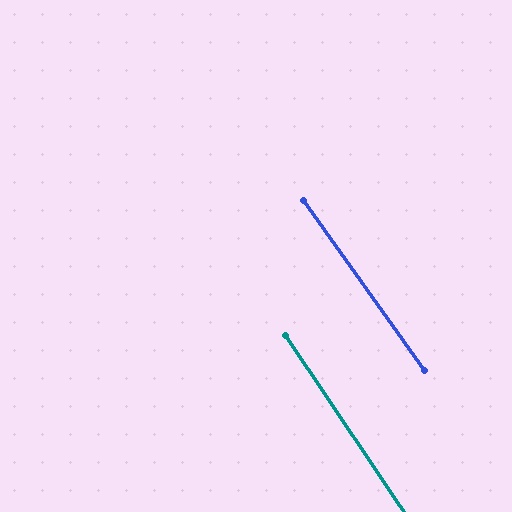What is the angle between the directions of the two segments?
Approximately 1 degree.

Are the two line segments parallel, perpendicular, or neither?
Parallel — their directions differ by only 1.5°.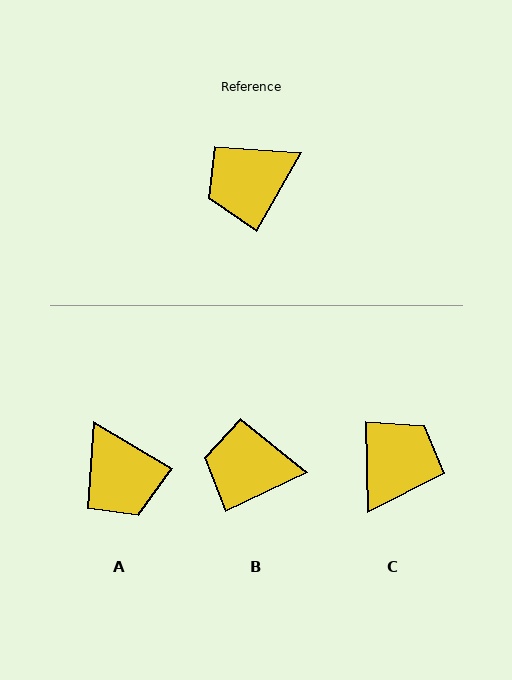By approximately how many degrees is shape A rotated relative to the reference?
Approximately 89 degrees counter-clockwise.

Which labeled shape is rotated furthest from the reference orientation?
C, about 150 degrees away.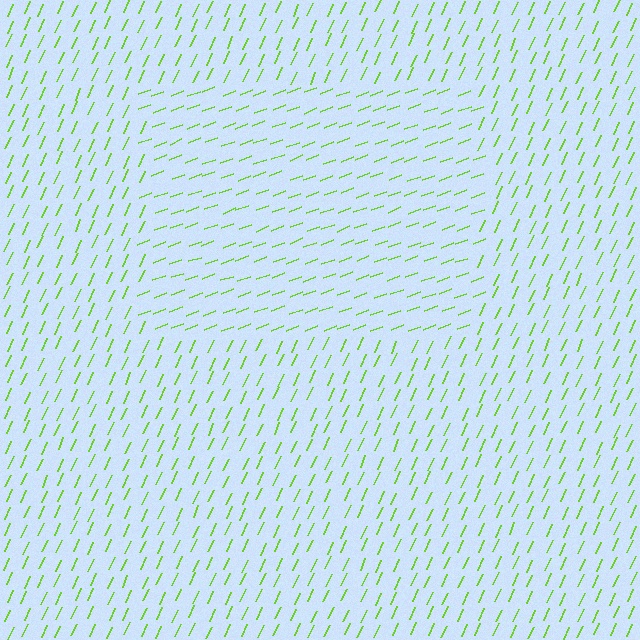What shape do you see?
I see a rectangle.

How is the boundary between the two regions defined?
The boundary is defined purely by a change in line orientation (approximately 45 degrees difference). All lines are the same color and thickness.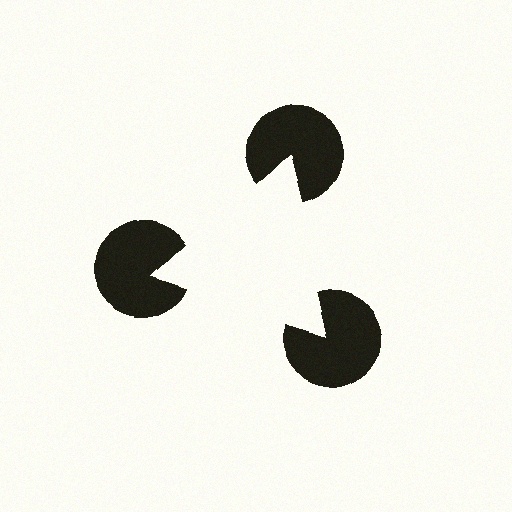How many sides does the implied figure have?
3 sides.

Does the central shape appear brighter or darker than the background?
It typically appears slightly brighter than the background, even though no actual brightness change is drawn.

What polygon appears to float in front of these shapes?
An illusory triangle — its edges are inferred from the aligned wedge cuts in the pac-man discs, not physically drawn.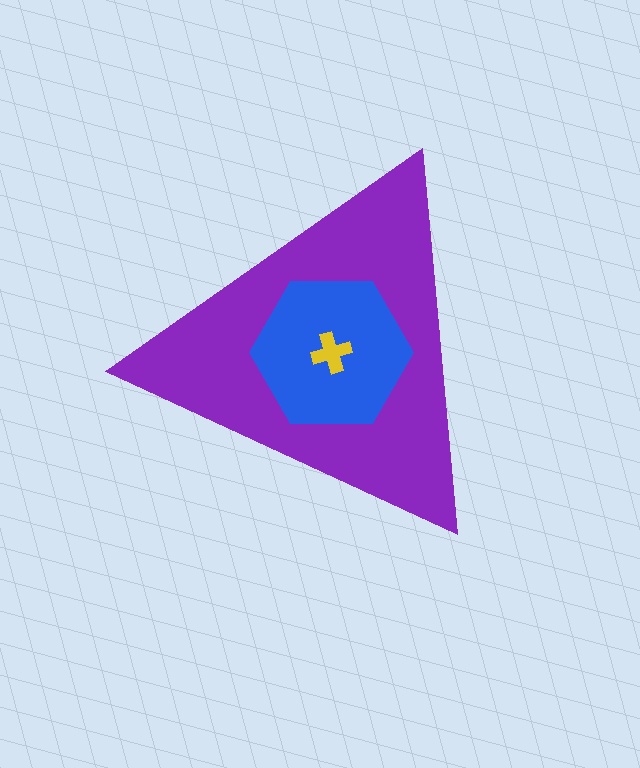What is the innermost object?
The yellow cross.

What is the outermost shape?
The purple triangle.